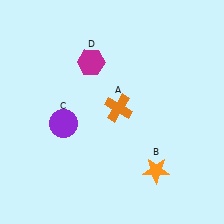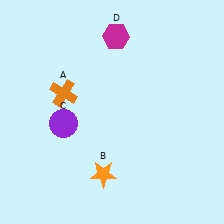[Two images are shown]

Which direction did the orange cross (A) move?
The orange cross (A) moved left.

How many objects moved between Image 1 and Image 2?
3 objects moved between the two images.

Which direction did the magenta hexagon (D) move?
The magenta hexagon (D) moved up.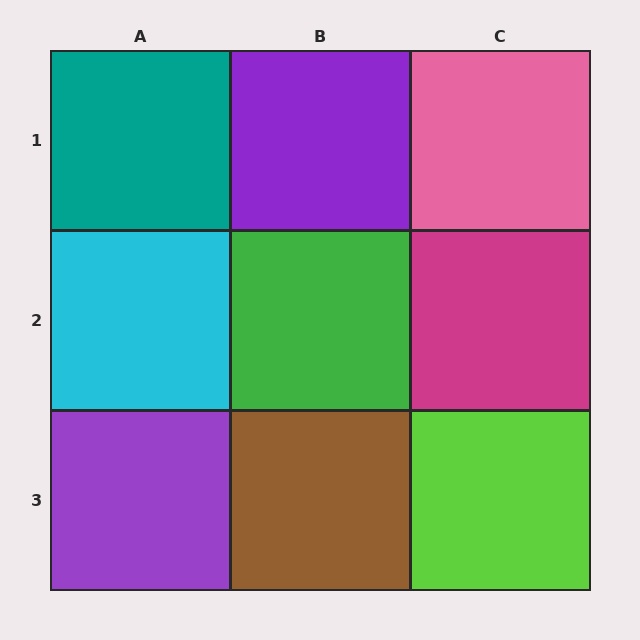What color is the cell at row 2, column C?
Magenta.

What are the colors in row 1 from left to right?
Teal, purple, pink.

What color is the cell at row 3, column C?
Lime.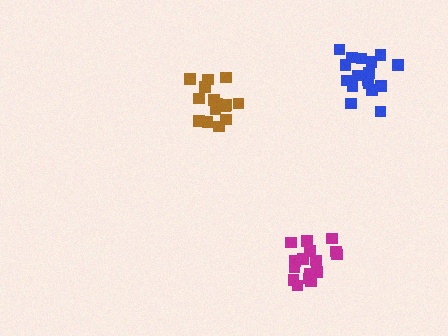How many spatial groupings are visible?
There are 3 spatial groupings.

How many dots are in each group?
Group 1: 15 dots, Group 2: 17 dots, Group 3: 17 dots (49 total).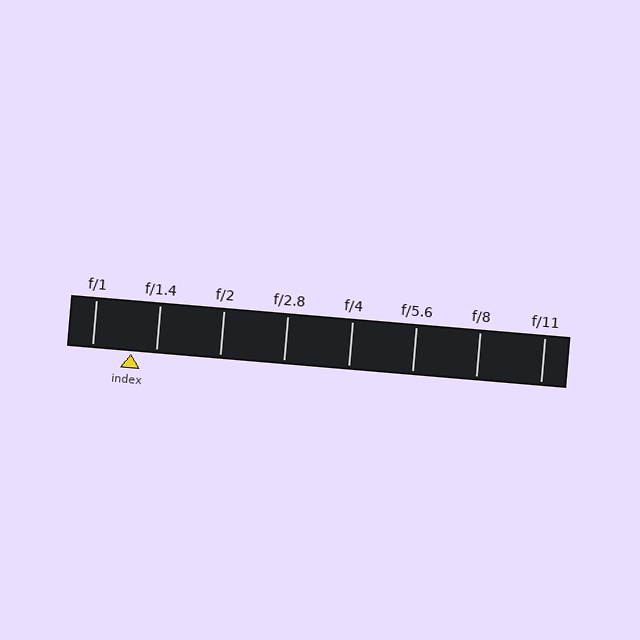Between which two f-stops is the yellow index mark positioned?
The index mark is between f/1 and f/1.4.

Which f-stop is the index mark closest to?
The index mark is closest to f/1.4.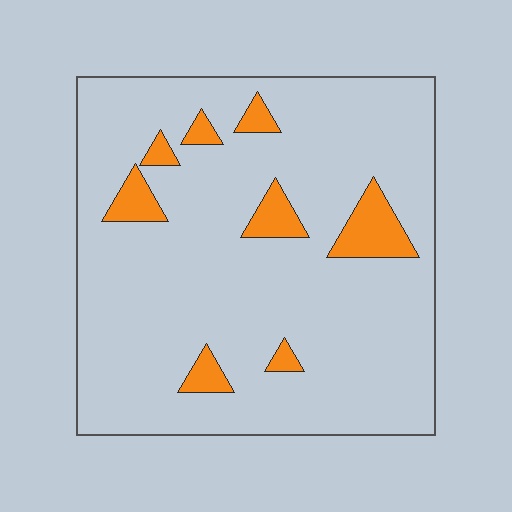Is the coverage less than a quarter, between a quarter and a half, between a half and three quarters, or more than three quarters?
Less than a quarter.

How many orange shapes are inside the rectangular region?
8.